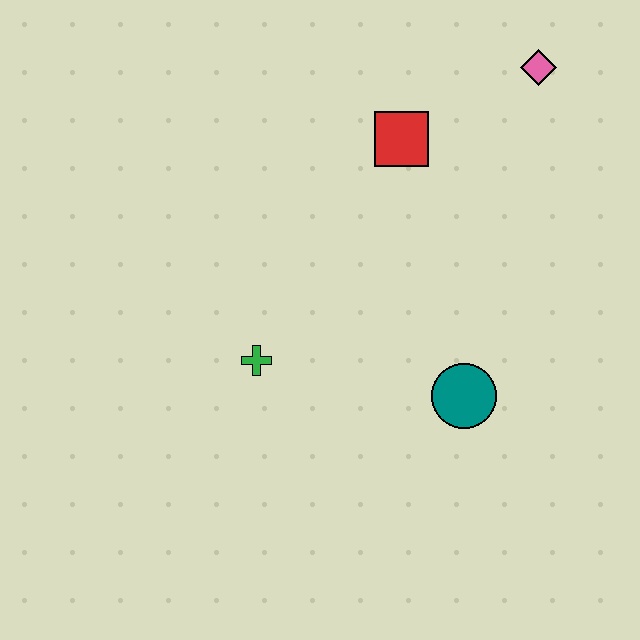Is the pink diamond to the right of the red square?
Yes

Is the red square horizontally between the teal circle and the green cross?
Yes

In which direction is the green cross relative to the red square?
The green cross is below the red square.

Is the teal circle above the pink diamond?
No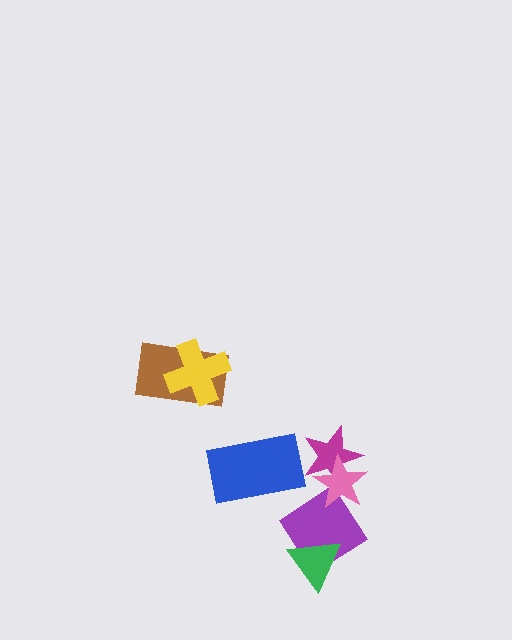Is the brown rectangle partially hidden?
Yes, it is partially covered by another shape.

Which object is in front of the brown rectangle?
The yellow cross is in front of the brown rectangle.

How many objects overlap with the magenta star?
1 object overlaps with the magenta star.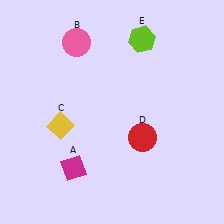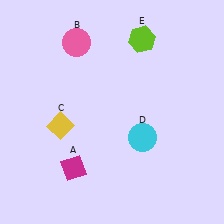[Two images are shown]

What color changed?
The circle (D) changed from red in Image 1 to cyan in Image 2.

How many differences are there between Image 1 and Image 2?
There is 1 difference between the two images.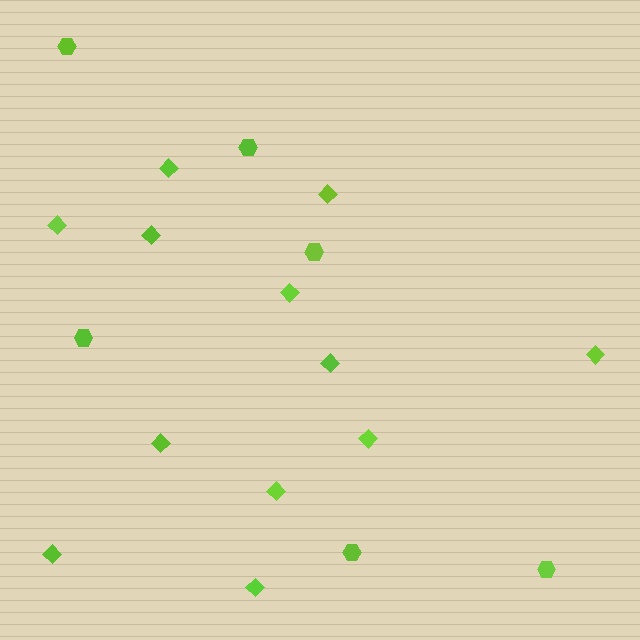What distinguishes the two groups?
There are 2 groups: one group of diamonds (12) and one group of hexagons (6).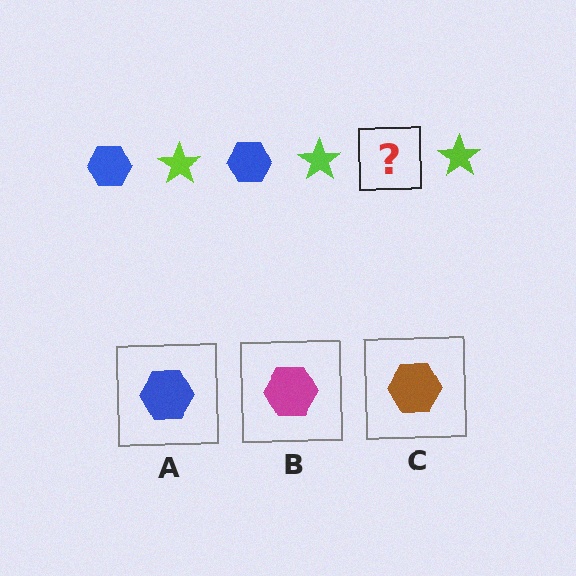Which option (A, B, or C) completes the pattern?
A.